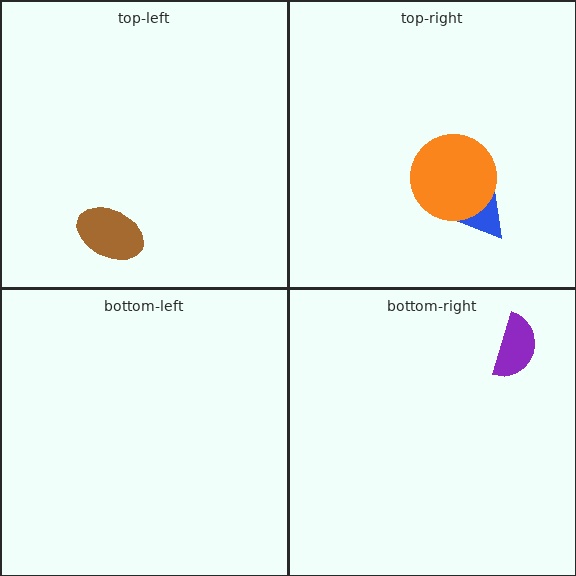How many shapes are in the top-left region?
1.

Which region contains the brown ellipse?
The top-left region.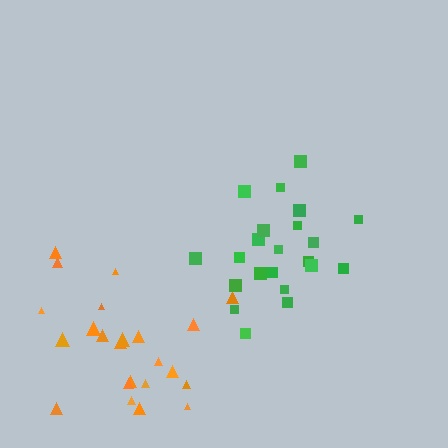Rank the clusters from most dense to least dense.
green, orange.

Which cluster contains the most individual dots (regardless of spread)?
Orange (23).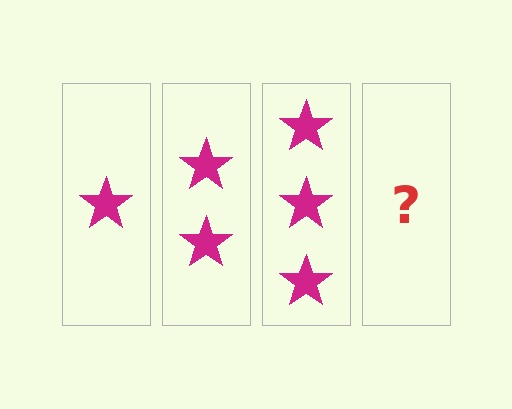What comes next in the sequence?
The next element should be 4 stars.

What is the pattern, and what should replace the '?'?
The pattern is that each step adds one more star. The '?' should be 4 stars.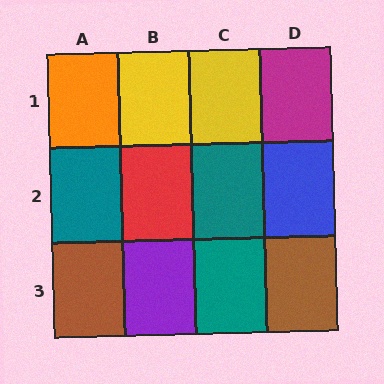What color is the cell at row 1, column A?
Orange.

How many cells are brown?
2 cells are brown.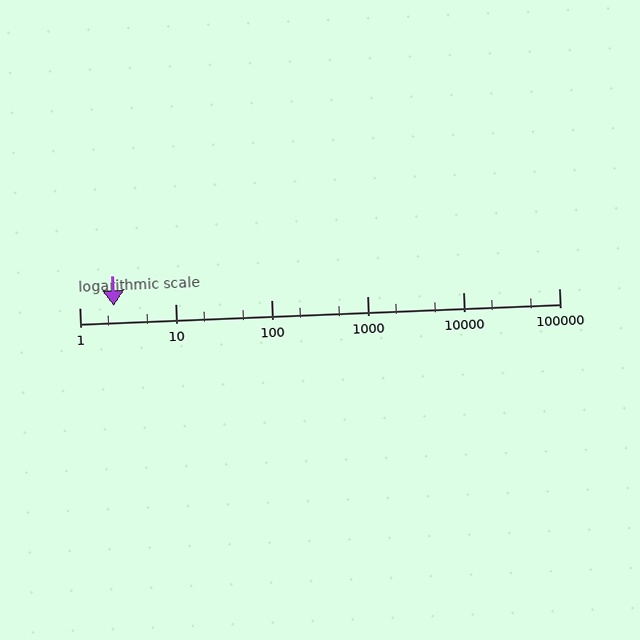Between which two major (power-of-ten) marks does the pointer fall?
The pointer is between 1 and 10.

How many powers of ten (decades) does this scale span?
The scale spans 5 decades, from 1 to 100000.